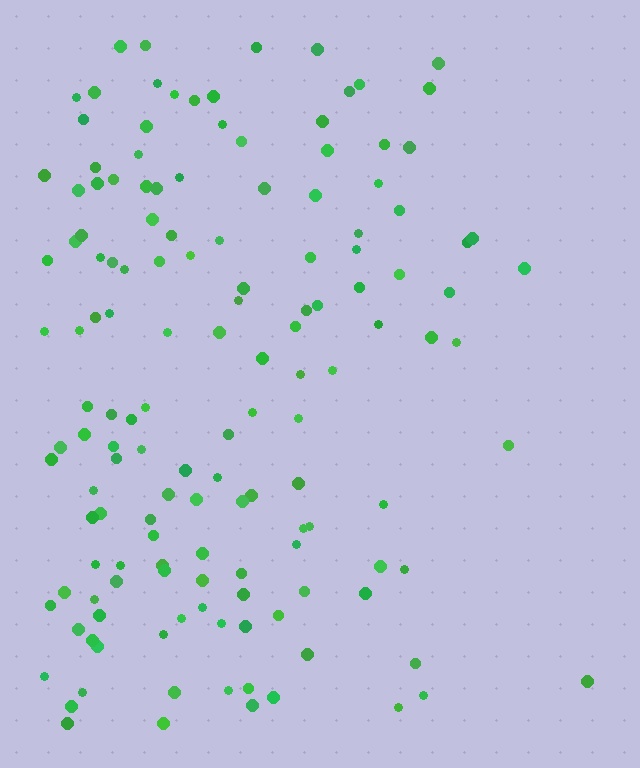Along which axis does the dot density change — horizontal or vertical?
Horizontal.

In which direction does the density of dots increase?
From right to left, with the left side densest.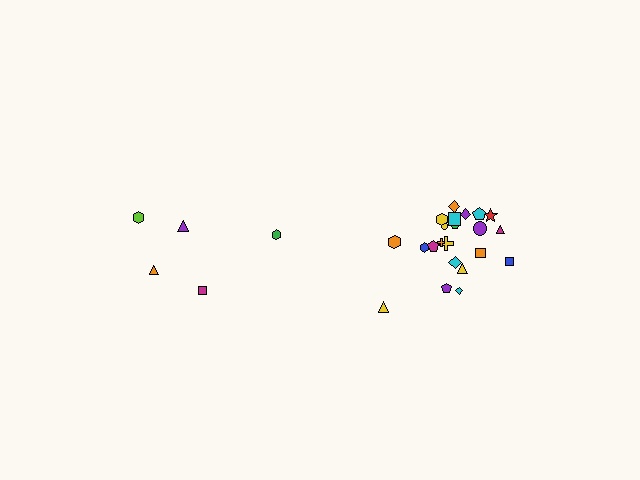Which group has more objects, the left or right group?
The right group.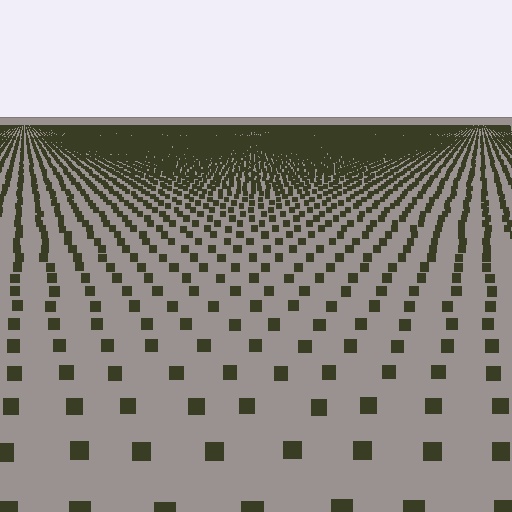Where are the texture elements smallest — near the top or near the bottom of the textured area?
Near the top.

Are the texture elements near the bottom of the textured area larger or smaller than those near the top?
Larger. Near the bottom, elements are closer to the viewer and appear at a bigger on-screen size.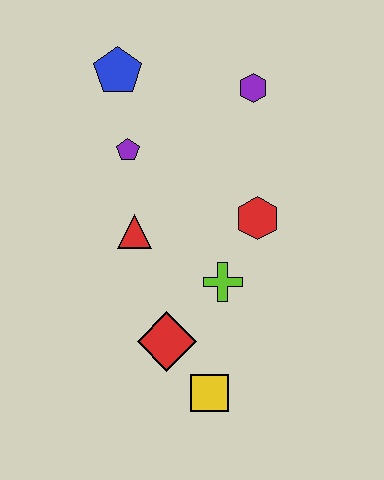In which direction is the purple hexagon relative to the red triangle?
The purple hexagon is above the red triangle.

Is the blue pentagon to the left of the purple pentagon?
Yes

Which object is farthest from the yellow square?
The blue pentagon is farthest from the yellow square.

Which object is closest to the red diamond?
The yellow square is closest to the red diamond.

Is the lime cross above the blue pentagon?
No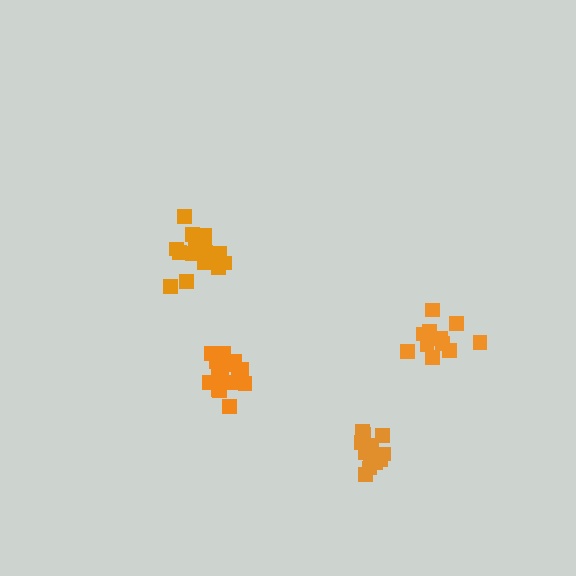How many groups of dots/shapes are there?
There are 4 groups.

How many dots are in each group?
Group 1: 17 dots, Group 2: 11 dots, Group 3: 13 dots, Group 4: 16 dots (57 total).